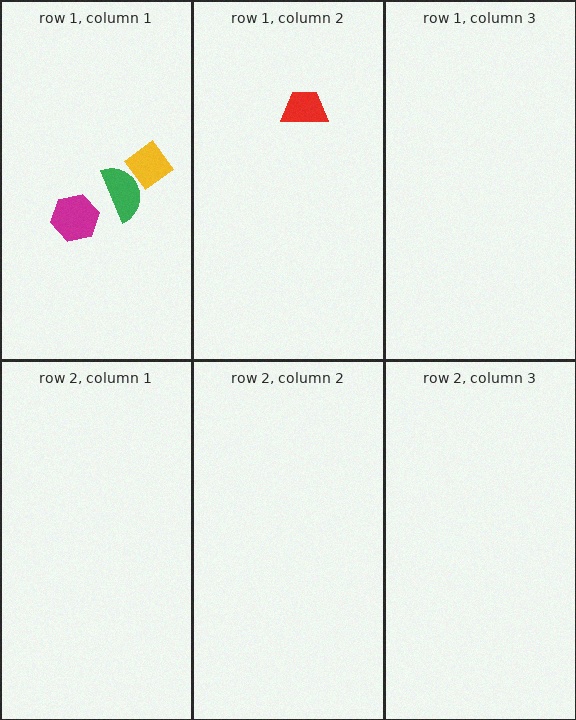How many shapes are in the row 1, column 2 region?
1.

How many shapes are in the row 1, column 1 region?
3.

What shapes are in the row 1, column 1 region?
The magenta hexagon, the green semicircle, the yellow diamond.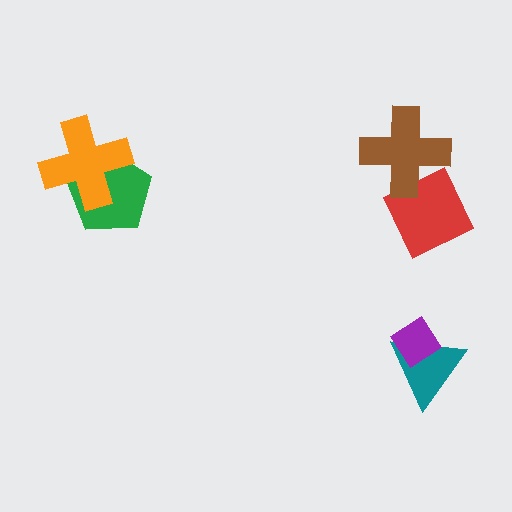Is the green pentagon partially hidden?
Yes, it is partially covered by another shape.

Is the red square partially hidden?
Yes, it is partially covered by another shape.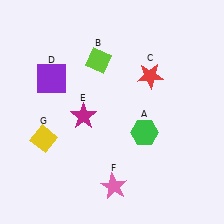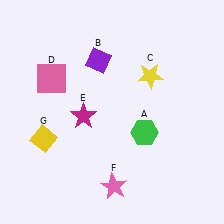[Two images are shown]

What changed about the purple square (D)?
In Image 1, D is purple. In Image 2, it changed to pink.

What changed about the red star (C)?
In Image 1, C is red. In Image 2, it changed to yellow.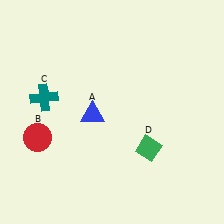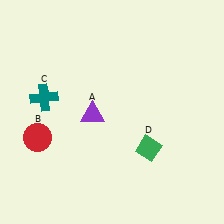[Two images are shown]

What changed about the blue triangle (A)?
In Image 1, A is blue. In Image 2, it changed to purple.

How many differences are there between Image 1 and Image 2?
There is 1 difference between the two images.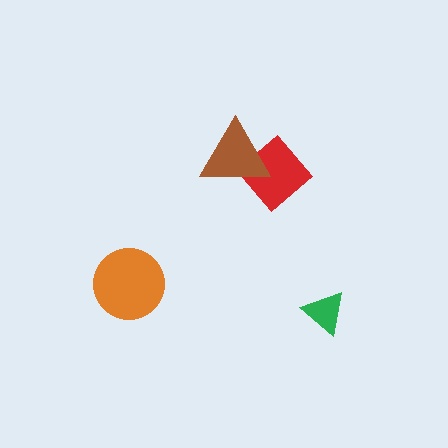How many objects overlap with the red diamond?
1 object overlaps with the red diamond.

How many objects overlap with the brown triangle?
1 object overlaps with the brown triangle.